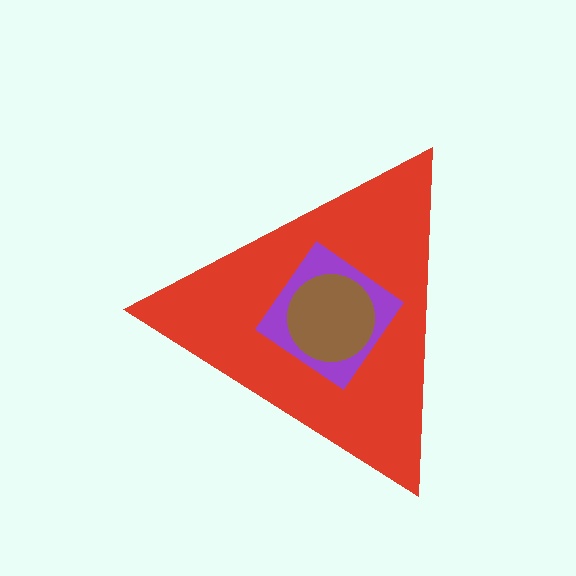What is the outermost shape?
The red triangle.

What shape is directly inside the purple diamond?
The brown circle.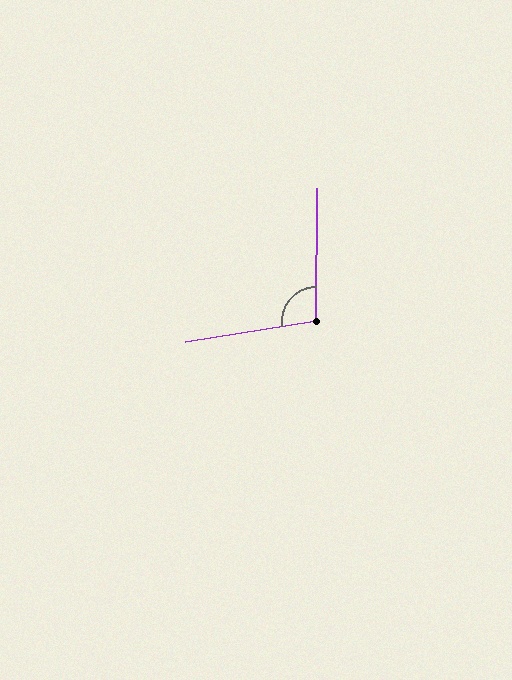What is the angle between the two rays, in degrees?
Approximately 99 degrees.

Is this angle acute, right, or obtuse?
It is obtuse.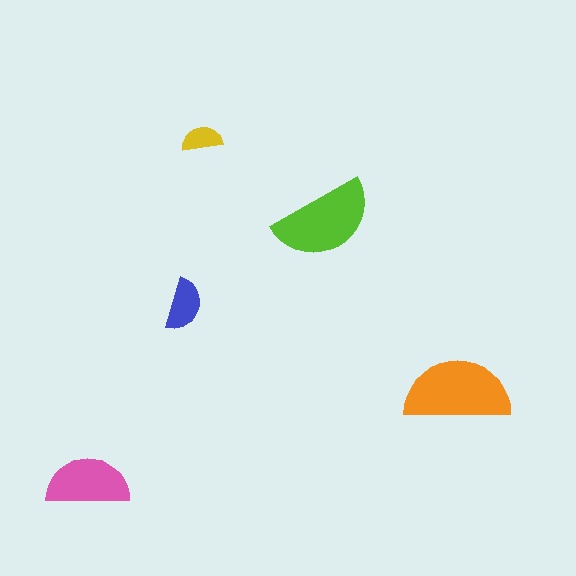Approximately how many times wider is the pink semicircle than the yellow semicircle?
About 2 times wider.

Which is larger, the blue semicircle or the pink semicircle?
The pink one.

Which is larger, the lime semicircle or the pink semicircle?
The lime one.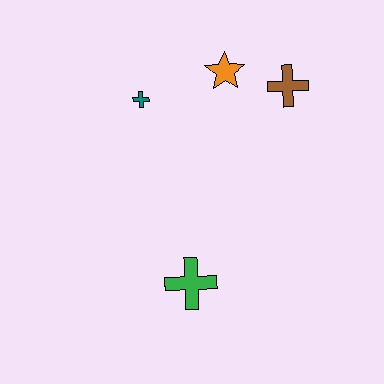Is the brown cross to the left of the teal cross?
No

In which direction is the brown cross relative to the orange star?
The brown cross is to the right of the orange star.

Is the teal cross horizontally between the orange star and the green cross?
No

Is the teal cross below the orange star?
Yes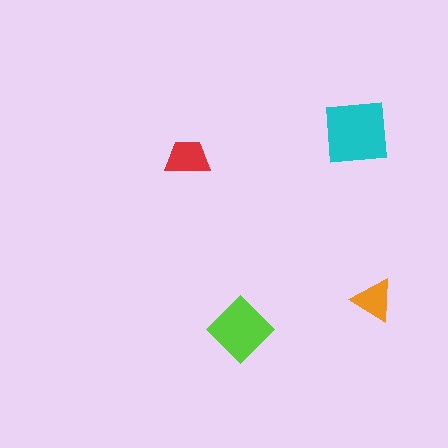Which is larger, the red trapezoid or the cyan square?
The cyan square.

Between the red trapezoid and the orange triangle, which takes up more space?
The red trapezoid.